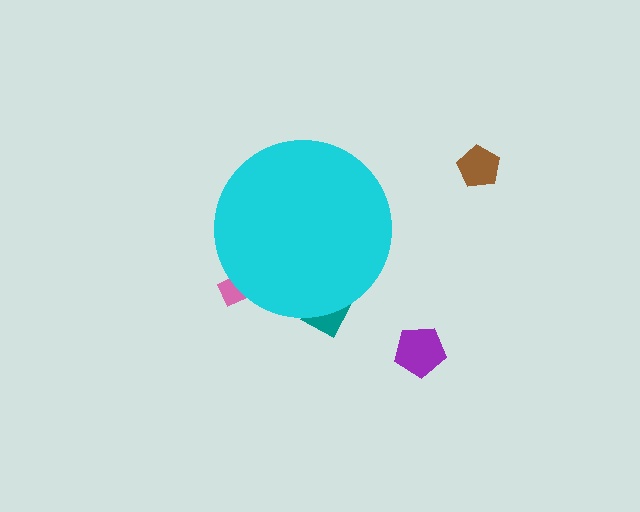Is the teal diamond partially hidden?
Yes, the teal diamond is partially hidden behind the cyan circle.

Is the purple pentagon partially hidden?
No, the purple pentagon is fully visible.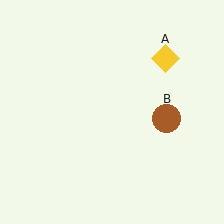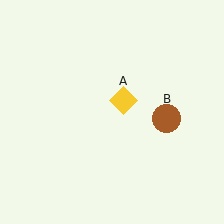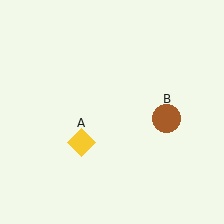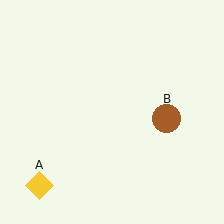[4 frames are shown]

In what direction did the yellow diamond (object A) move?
The yellow diamond (object A) moved down and to the left.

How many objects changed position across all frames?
1 object changed position: yellow diamond (object A).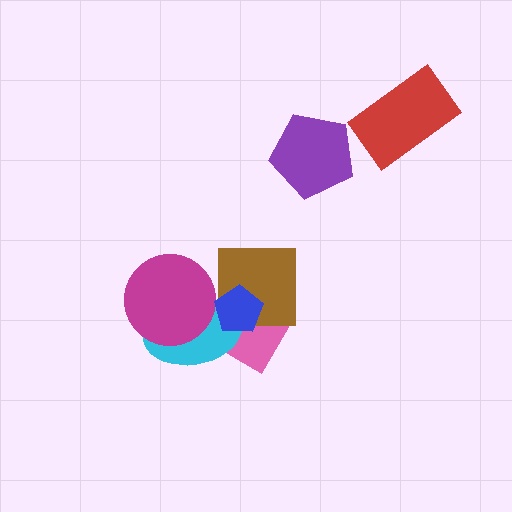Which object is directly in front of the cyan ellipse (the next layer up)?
The magenta circle is directly in front of the cyan ellipse.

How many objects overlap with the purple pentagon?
0 objects overlap with the purple pentagon.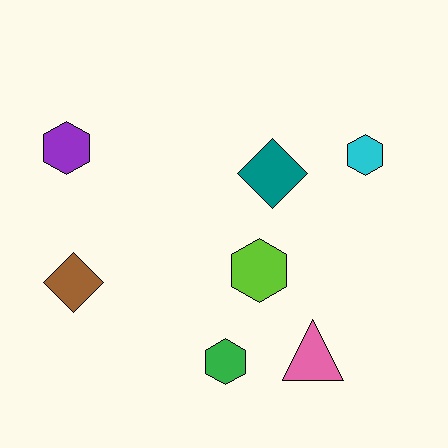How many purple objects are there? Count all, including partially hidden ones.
There is 1 purple object.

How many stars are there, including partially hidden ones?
There are no stars.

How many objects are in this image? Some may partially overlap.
There are 7 objects.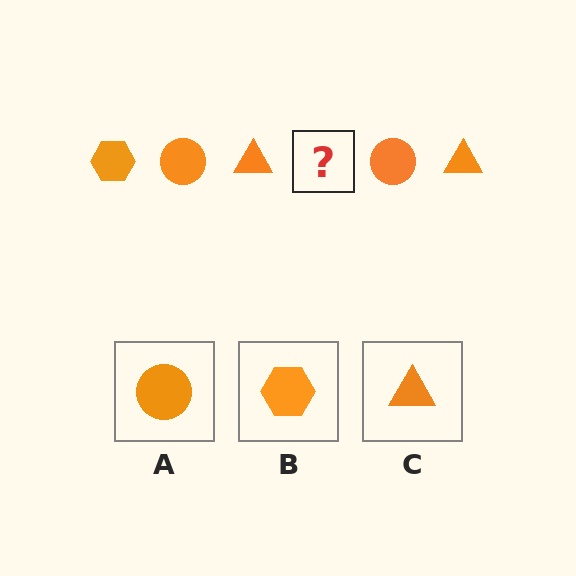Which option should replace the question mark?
Option B.